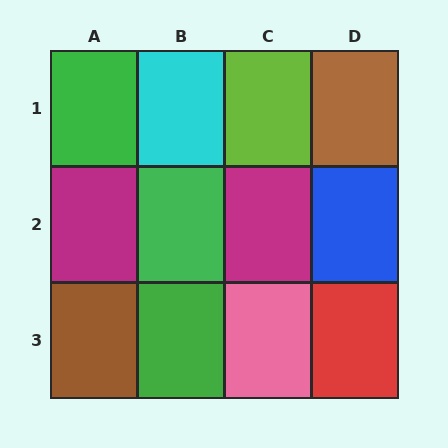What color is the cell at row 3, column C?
Pink.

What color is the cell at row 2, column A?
Magenta.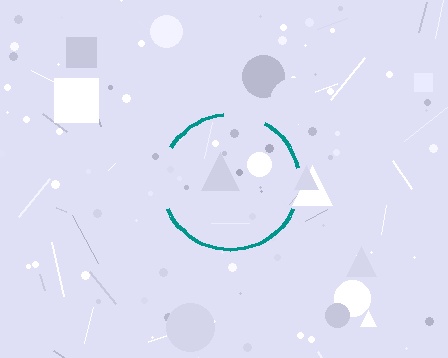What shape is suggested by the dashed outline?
The dashed outline suggests a circle.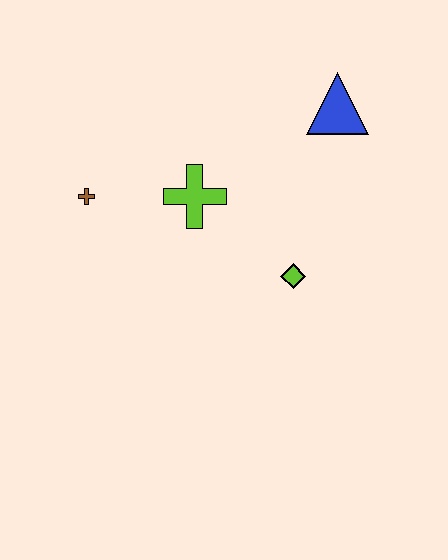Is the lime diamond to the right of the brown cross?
Yes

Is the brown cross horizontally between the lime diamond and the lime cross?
No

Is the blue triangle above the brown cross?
Yes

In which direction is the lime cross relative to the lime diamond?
The lime cross is to the left of the lime diamond.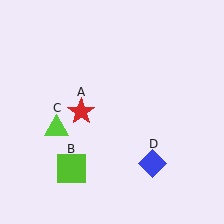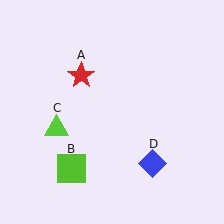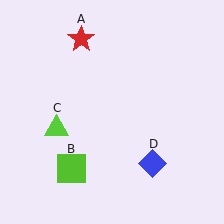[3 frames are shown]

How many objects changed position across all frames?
1 object changed position: red star (object A).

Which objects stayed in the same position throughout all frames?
Lime square (object B) and lime triangle (object C) and blue diamond (object D) remained stationary.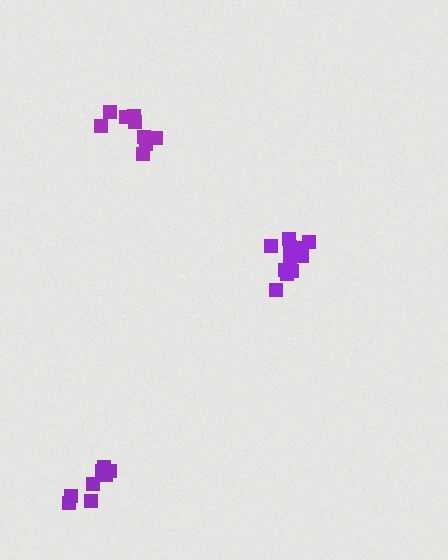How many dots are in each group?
Group 1: 12 dots, Group 2: 8 dots, Group 3: 9 dots (29 total).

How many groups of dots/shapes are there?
There are 3 groups.